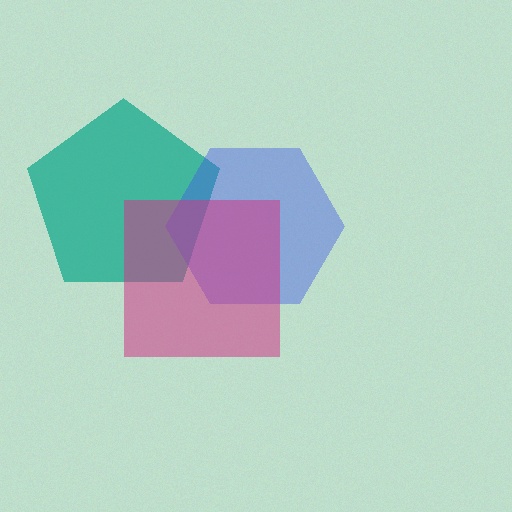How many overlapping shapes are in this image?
There are 3 overlapping shapes in the image.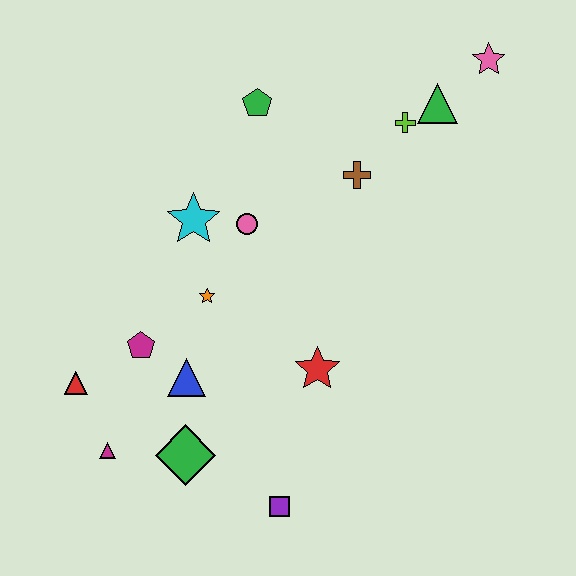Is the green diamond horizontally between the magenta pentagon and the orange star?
Yes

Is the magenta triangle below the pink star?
Yes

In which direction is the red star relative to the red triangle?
The red star is to the right of the red triangle.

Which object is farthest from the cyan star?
The pink star is farthest from the cyan star.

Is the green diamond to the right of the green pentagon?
No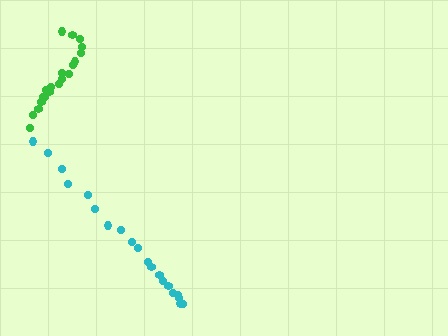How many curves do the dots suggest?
There are 2 distinct paths.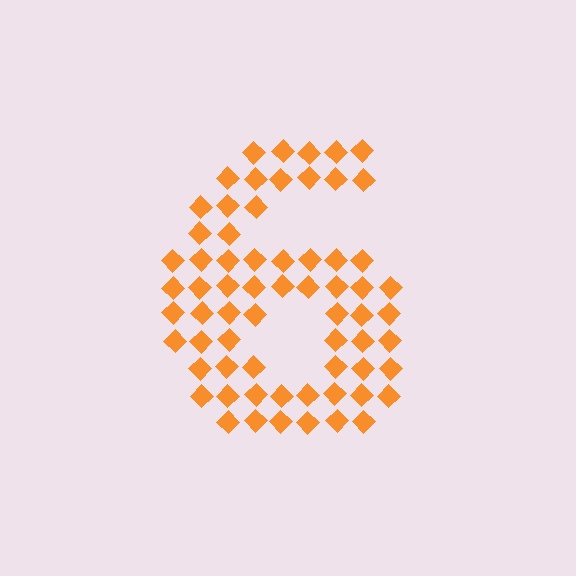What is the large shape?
The large shape is the digit 6.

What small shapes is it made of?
It is made of small diamonds.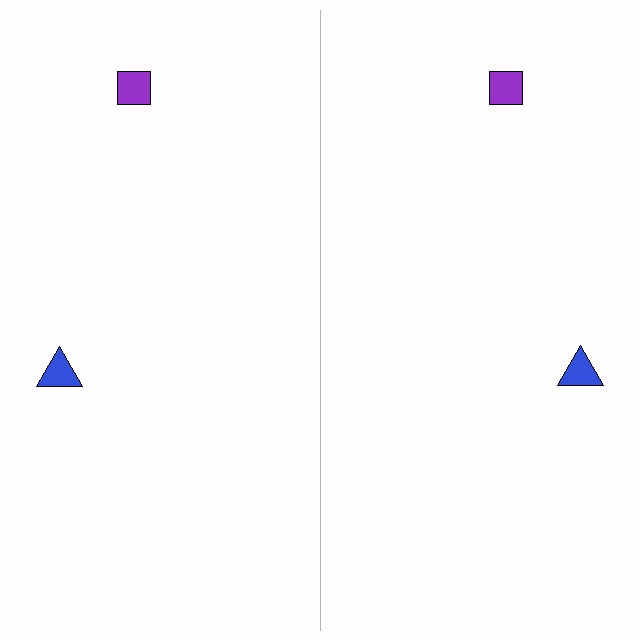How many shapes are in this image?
There are 4 shapes in this image.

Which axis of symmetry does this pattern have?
The pattern has a vertical axis of symmetry running through the center of the image.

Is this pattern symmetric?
Yes, this pattern has bilateral (reflection) symmetry.